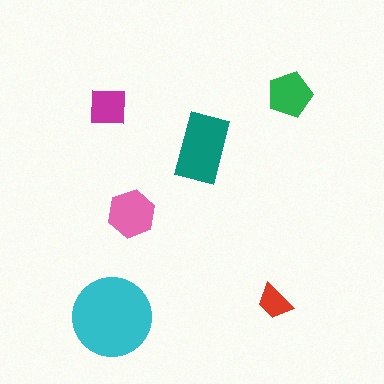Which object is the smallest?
The red trapezoid.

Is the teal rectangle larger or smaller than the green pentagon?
Larger.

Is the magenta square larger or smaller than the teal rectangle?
Smaller.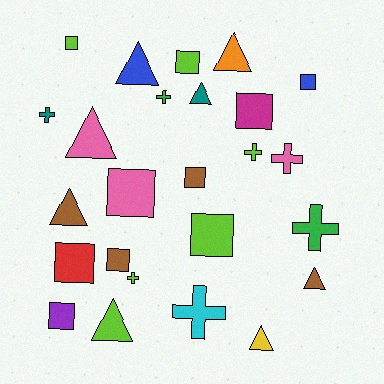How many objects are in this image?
There are 25 objects.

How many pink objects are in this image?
There are 3 pink objects.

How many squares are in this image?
There are 10 squares.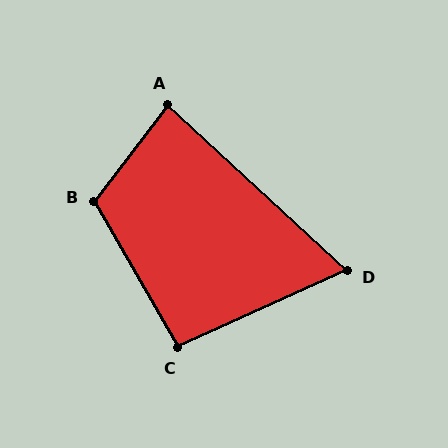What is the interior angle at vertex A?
Approximately 85 degrees (acute).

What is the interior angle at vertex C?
Approximately 95 degrees (obtuse).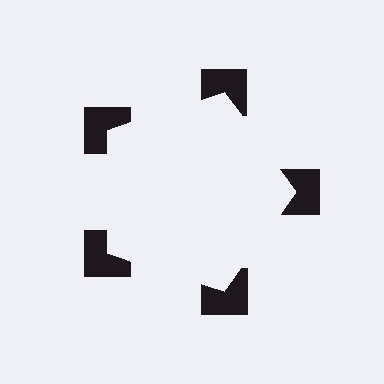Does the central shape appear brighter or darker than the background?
It typically appears slightly brighter than the background, even though no actual brightness change is drawn.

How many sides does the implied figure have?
5 sides.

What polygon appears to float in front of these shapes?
An illusory pentagon — its edges are inferred from the aligned wedge cuts in the notched squares, not physically drawn.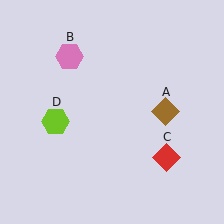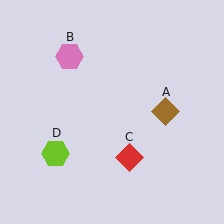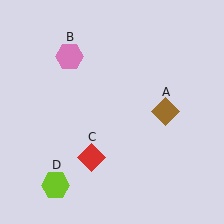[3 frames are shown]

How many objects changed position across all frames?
2 objects changed position: red diamond (object C), lime hexagon (object D).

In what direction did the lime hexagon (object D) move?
The lime hexagon (object D) moved down.